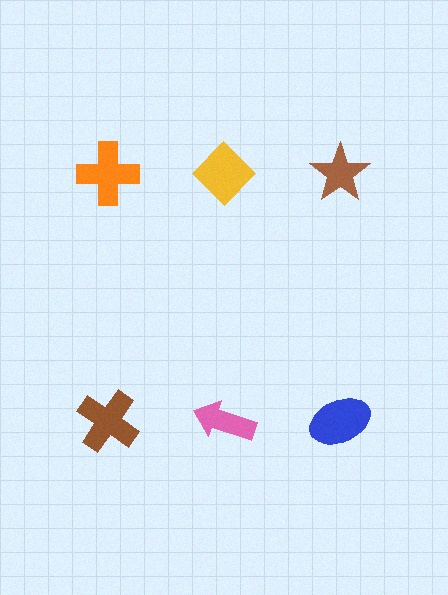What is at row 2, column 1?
A brown cross.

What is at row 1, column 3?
A brown star.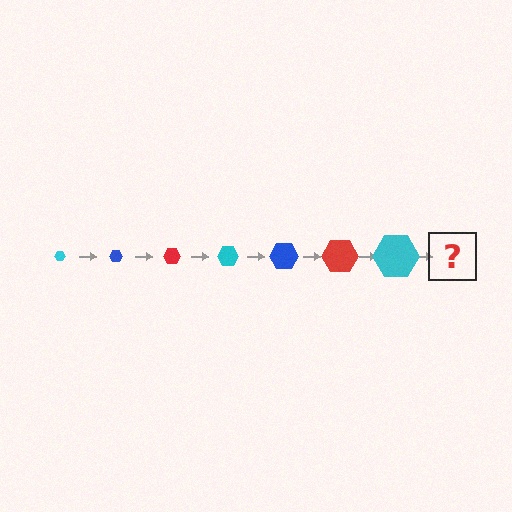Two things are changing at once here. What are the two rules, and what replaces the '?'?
The two rules are that the hexagon grows larger each step and the color cycles through cyan, blue, and red. The '?' should be a blue hexagon, larger than the previous one.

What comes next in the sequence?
The next element should be a blue hexagon, larger than the previous one.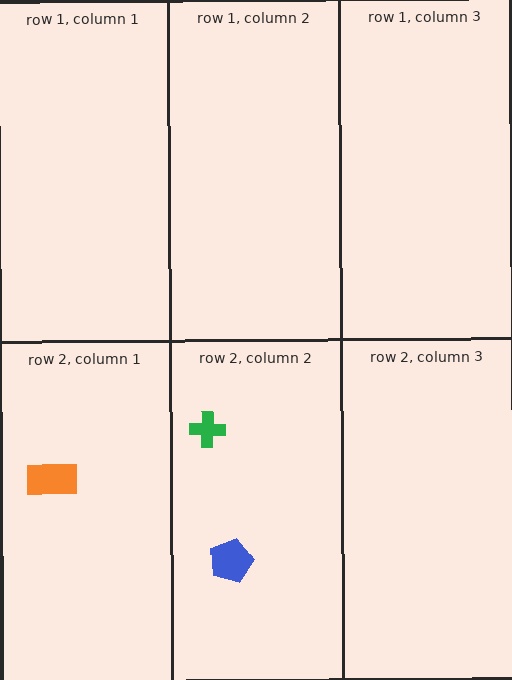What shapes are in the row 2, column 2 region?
The green cross, the blue pentagon.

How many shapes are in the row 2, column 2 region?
2.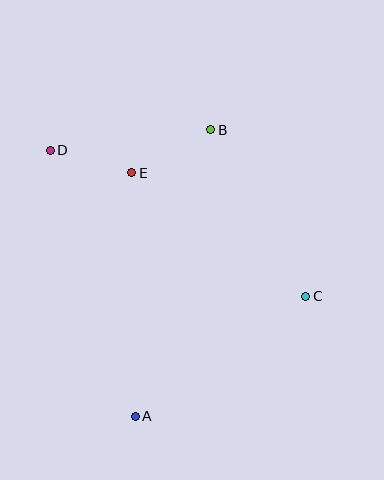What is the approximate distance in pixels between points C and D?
The distance between C and D is approximately 294 pixels.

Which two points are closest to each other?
Points D and E are closest to each other.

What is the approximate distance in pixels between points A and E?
The distance between A and E is approximately 244 pixels.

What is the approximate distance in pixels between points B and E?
The distance between B and E is approximately 90 pixels.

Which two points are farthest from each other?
Points A and B are farthest from each other.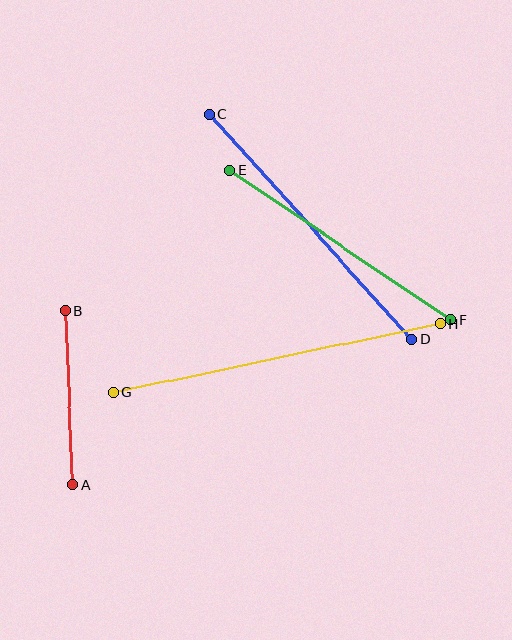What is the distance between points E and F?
The distance is approximately 267 pixels.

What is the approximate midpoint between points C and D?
The midpoint is at approximately (310, 227) pixels.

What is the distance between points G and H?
The distance is approximately 335 pixels.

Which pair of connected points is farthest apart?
Points G and H are farthest apart.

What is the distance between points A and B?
The distance is approximately 174 pixels.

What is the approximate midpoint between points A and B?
The midpoint is at approximately (69, 398) pixels.